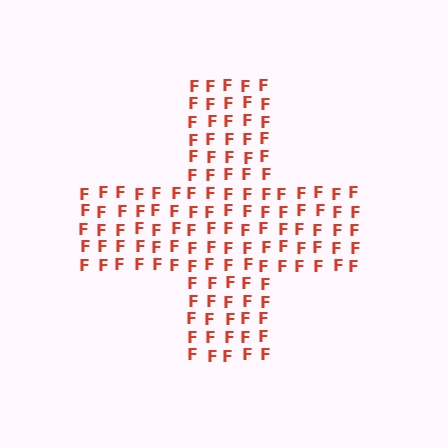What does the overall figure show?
The overall figure shows a cross.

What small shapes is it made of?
It is made of small letter F's.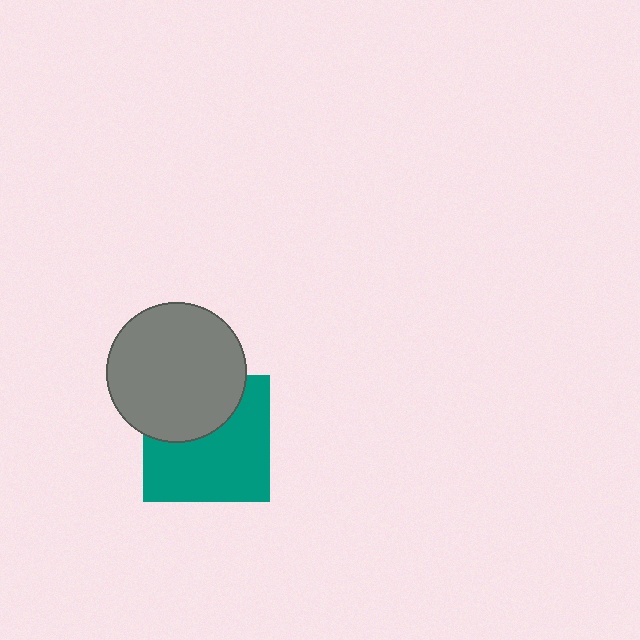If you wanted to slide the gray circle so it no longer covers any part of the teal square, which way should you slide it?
Slide it up — that is the most direct way to separate the two shapes.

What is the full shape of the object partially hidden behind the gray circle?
The partially hidden object is a teal square.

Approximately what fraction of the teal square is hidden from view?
Roughly 37% of the teal square is hidden behind the gray circle.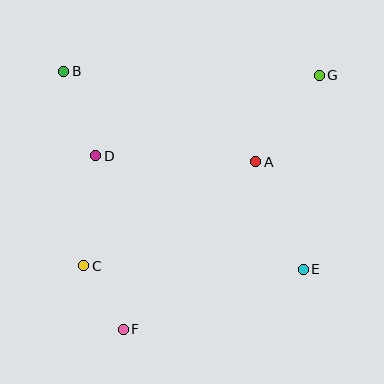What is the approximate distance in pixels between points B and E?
The distance between B and E is approximately 311 pixels.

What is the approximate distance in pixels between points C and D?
The distance between C and D is approximately 111 pixels.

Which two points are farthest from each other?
Points F and G are farthest from each other.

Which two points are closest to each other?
Points C and F are closest to each other.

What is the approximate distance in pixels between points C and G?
The distance between C and G is approximately 303 pixels.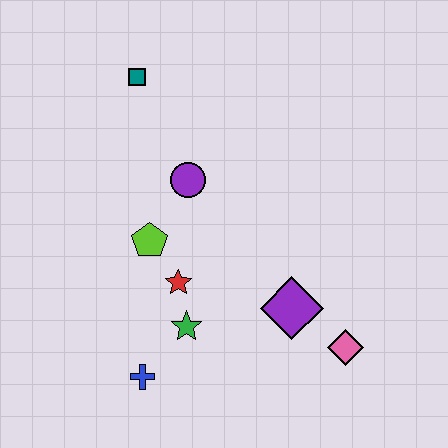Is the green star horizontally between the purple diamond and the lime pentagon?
Yes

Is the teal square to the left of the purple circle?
Yes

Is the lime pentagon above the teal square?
No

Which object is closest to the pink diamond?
The purple diamond is closest to the pink diamond.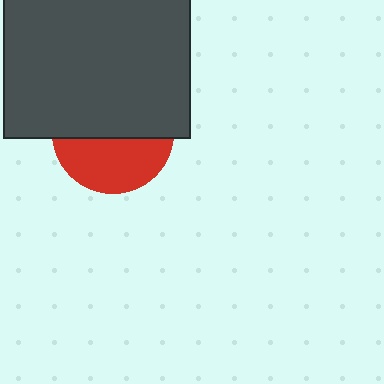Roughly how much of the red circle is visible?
A small part of it is visible (roughly 43%).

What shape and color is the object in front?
The object in front is a dark gray square.